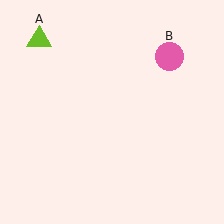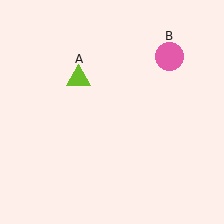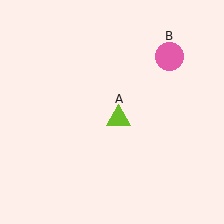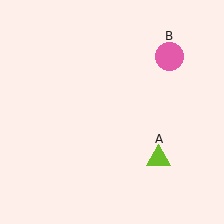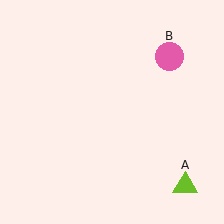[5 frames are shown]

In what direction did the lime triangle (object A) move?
The lime triangle (object A) moved down and to the right.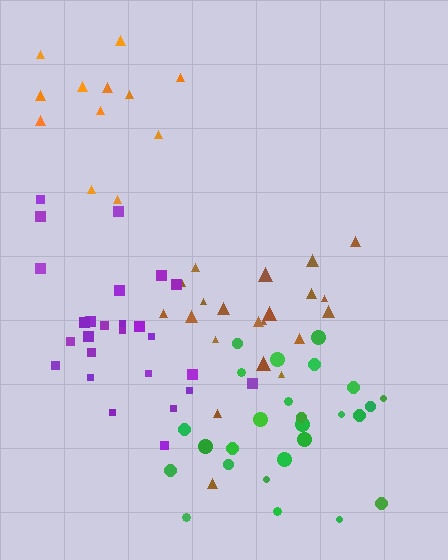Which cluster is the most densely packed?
Green.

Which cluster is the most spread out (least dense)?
Orange.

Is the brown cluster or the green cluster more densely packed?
Green.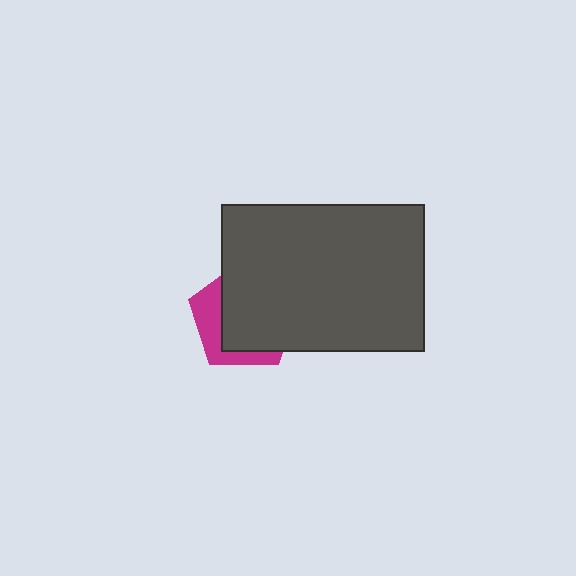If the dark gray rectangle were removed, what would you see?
You would see the complete magenta pentagon.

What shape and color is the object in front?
The object in front is a dark gray rectangle.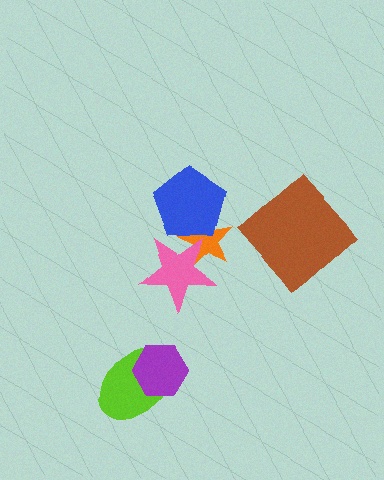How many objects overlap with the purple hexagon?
1 object overlaps with the purple hexagon.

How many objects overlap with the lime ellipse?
1 object overlaps with the lime ellipse.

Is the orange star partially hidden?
Yes, it is partially covered by another shape.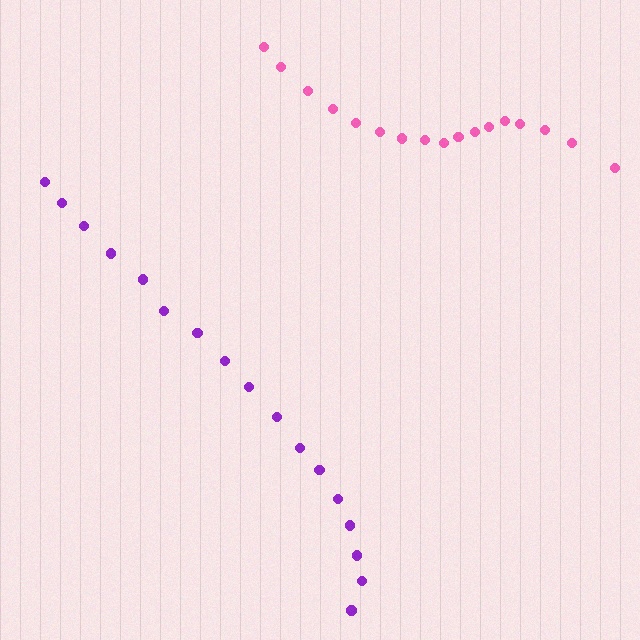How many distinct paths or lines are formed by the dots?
There are 2 distinct paths.